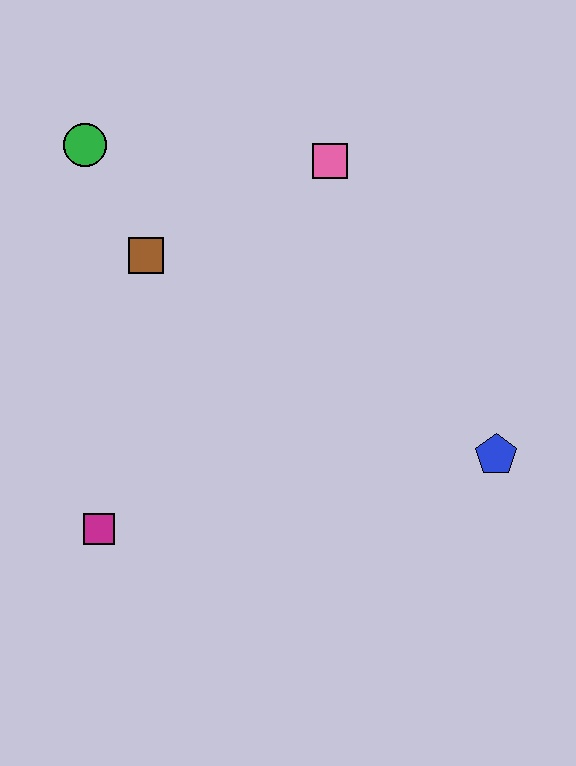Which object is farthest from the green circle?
The blue pentagon is farthest from the green circle.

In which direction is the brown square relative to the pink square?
The brown square is to the left of the pink square.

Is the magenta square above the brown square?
No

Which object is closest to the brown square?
The green circle is closest to the brown square.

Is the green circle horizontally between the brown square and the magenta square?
No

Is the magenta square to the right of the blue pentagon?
No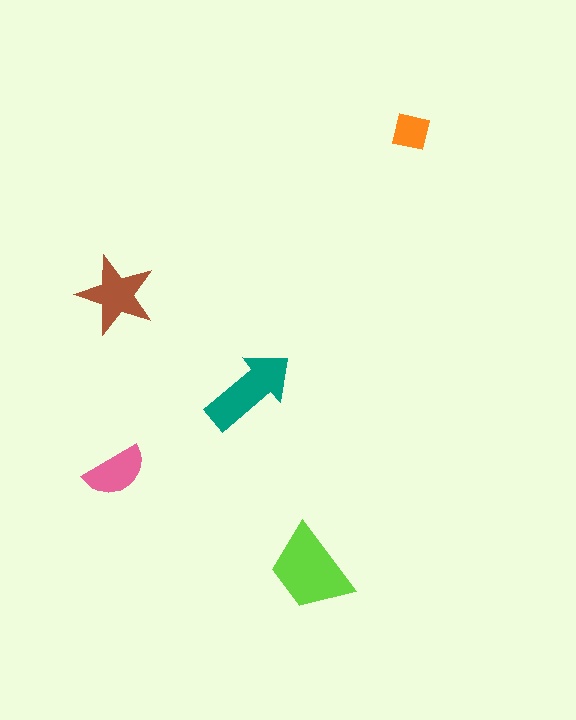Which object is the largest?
The lime trapezoid.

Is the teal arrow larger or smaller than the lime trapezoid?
Smaller.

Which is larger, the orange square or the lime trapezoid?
The lime trapezoid.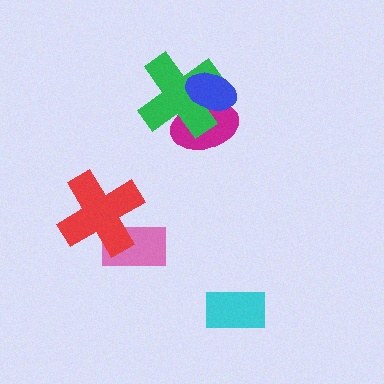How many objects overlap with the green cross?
2 objects overlap with the green cross.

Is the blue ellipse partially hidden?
No, no other shape covers it.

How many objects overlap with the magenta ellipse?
2 objects overlap with the magenta ellipse.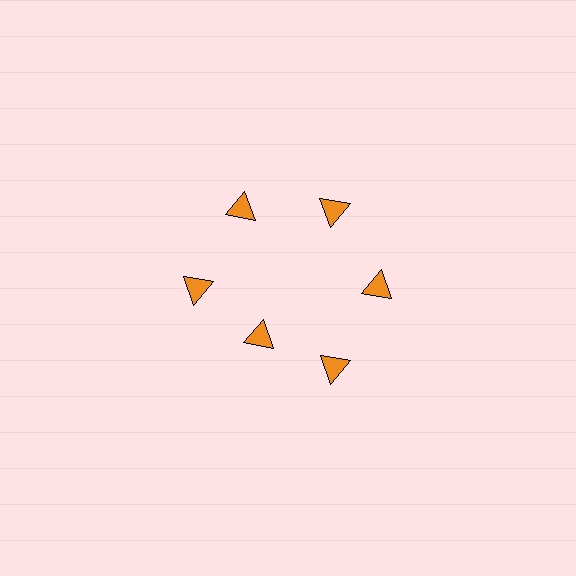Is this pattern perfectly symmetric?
No. The 6 orange triangles are arranged in a ring, but one element near the 7 o'clock position is pulled inward toward the center, breaking the 6-fold rotational symmetry.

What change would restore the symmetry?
The symmetry would be restored by moving it outward, back onto the ring so that all 6 triangles sit at equal angles and equal distance from the center.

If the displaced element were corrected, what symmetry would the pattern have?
It would have 6-fold rotational symmetry — the pattern would map onto itself every 60 degrees.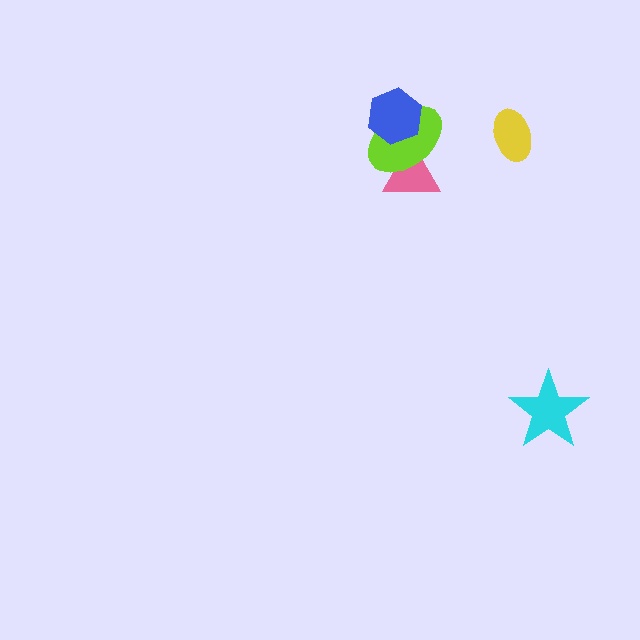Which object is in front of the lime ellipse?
The blue hexagon is in front of the lime ellipse.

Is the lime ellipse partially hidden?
Yes, it is partially covered by another shape.